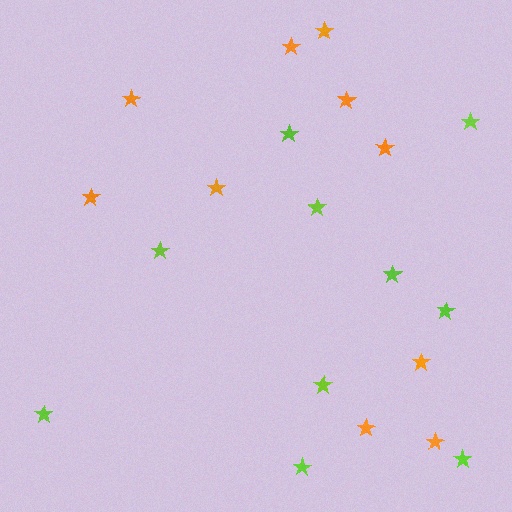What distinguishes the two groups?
There are 2 groups: one group of orange stars (10) and one group of lime stars (10).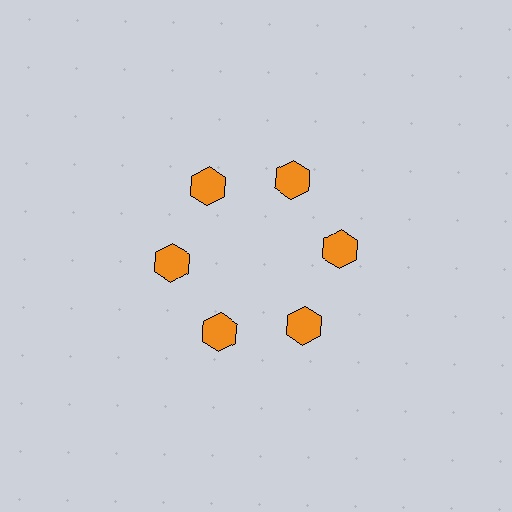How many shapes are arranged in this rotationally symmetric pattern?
There are 6 shapes, arranged in 6 groups of 1.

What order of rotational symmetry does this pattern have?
This pattern has 6-fold rotational symmetry.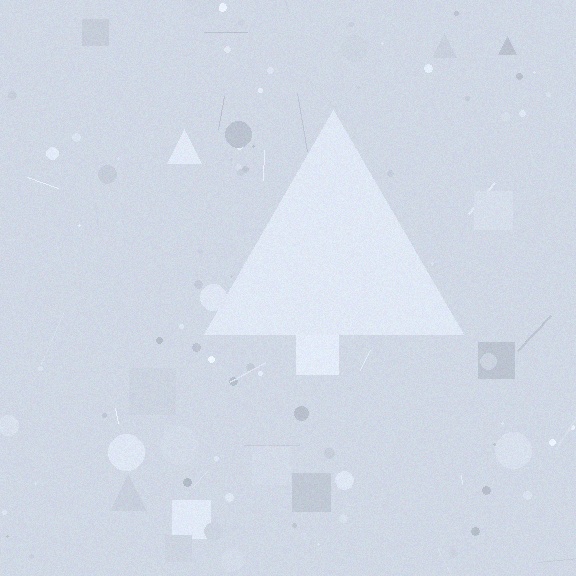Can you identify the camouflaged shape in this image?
The camouflaged shape is a triangle.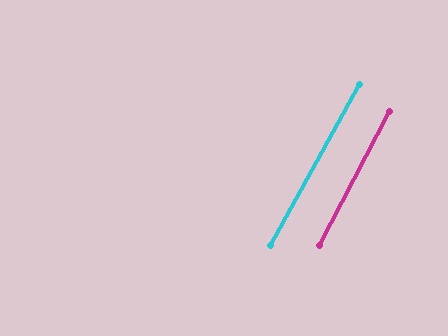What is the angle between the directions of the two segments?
Approximately 1 degree.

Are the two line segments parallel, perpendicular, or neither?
Parallel — their directions differ by only 1.3°.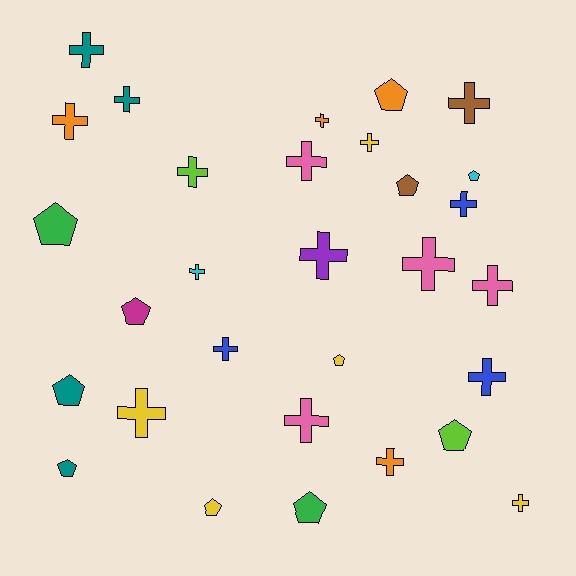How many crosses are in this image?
There are 19 crosses.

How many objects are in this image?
There are 30 objects.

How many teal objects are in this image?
There are 4 teal objects.